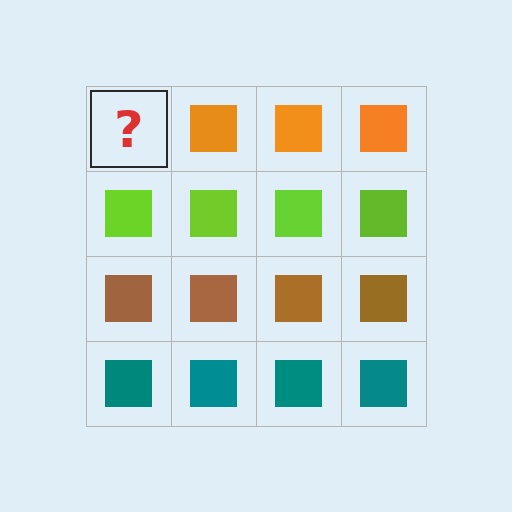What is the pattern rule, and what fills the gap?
The rule is that each row has a consistent color. The gap should be filled with an orange square.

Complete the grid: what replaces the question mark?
The question mark should be replaced with an orange square.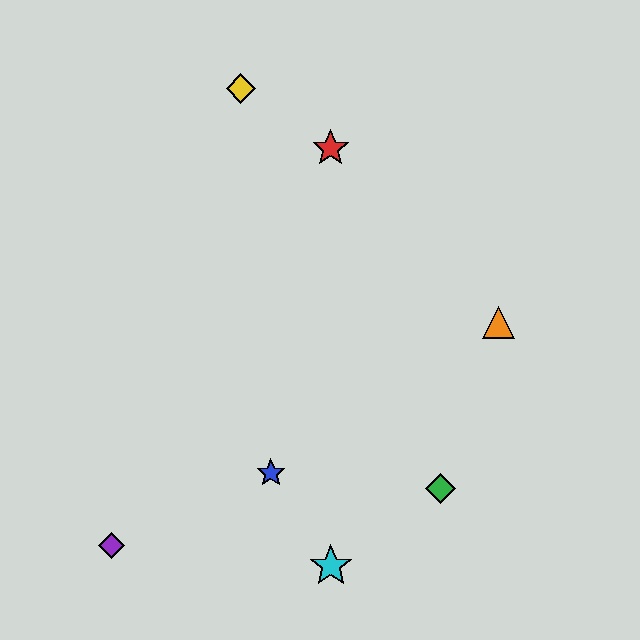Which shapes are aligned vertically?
The red star, the cyan star are aligned vertically.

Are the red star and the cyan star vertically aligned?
Yes, both are at x≈331.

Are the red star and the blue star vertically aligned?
No, the red star is at x≈331 and the blue star is at x≈271.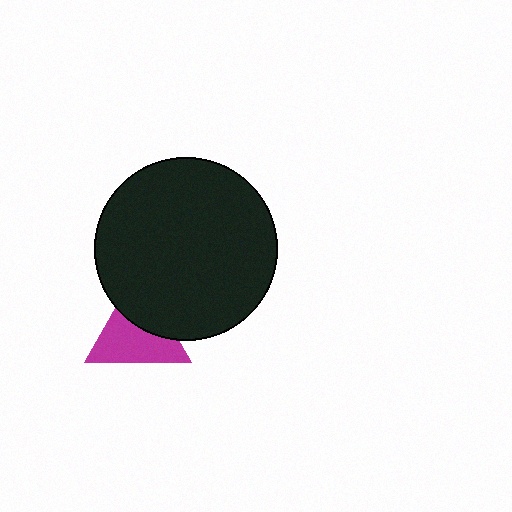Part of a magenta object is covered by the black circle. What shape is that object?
It is a triangle.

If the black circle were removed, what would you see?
You would see the complete magenta triangle.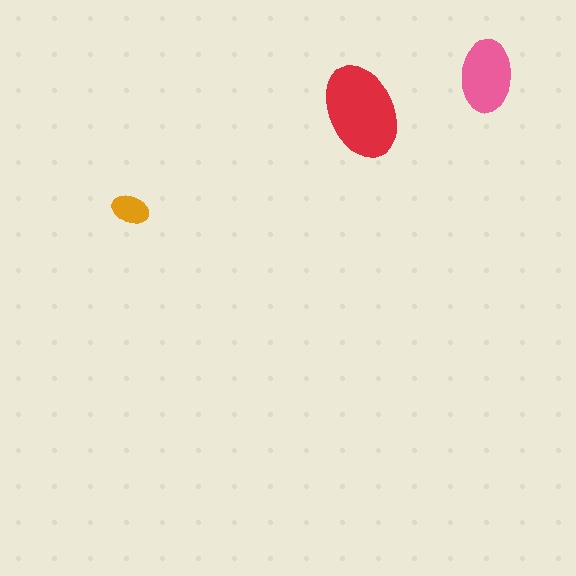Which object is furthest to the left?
The orange ellipse is leftmost.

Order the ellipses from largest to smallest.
the red one, the pink one, the orange one.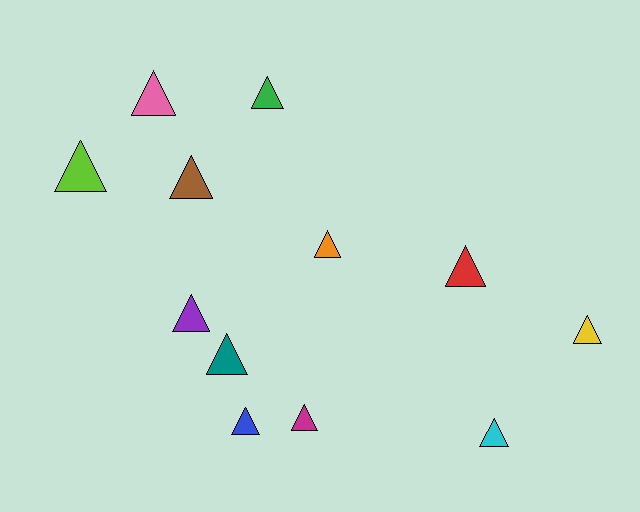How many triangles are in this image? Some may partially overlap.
There are 12 triangles.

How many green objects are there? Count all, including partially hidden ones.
There is 1 green object.